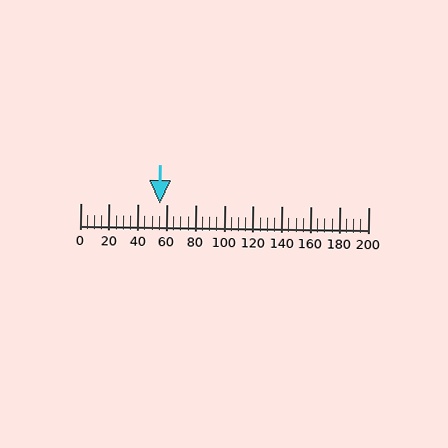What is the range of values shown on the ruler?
The ruler shows values from 0 to 200.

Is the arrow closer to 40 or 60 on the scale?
The arrow is closer to 60.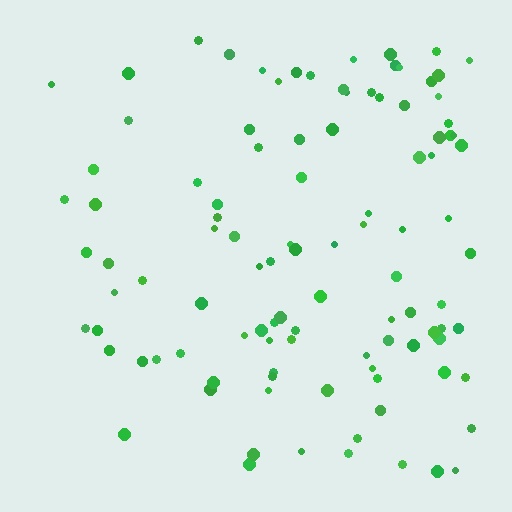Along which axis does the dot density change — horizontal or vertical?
Horizontal.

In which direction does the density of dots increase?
From left to right, with the right side densest.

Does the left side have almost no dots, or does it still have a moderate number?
Still a moderate number, just noticeably fewer than the right.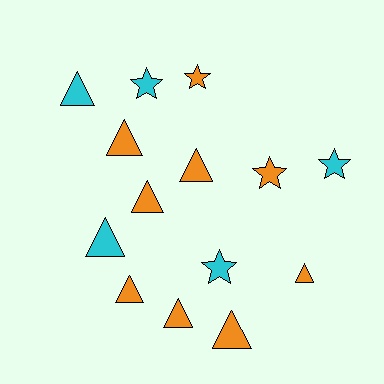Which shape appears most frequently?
Triangle, with 9 objects.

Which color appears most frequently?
Orange, with 9 objects.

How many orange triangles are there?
There are 7 orange triangles.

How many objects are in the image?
There are 14 objects.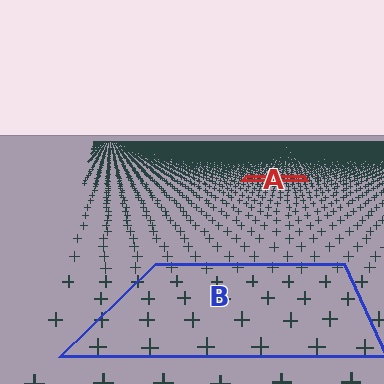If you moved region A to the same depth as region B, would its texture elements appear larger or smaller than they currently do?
They would appear larger. At a closer depth, the same texture elements are projected at a bigger on-screen size.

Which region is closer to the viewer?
Region B is closer. The texture elements there are larger and more spread out.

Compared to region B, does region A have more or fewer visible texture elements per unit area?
Region A has more texture elements per unit area — they are packed more densely because it is farther away.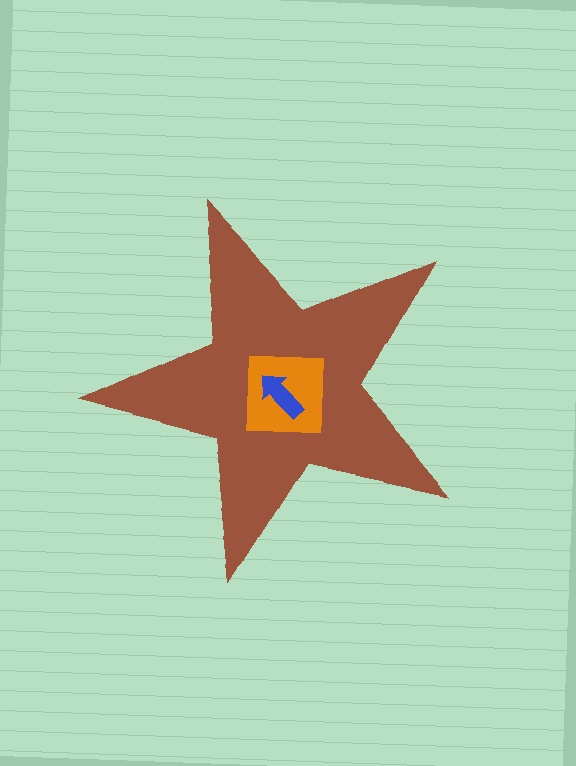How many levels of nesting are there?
3.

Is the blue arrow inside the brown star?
Yes.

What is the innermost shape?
The blue arrow.